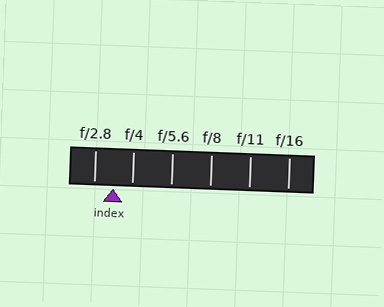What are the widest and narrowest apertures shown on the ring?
The widest aperture shown is f/2.8 and the narrowest is f/16.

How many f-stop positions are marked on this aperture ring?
There are 6 f-stop positions marked.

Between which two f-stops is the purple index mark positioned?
The index mark is between f/2.8 and f/4.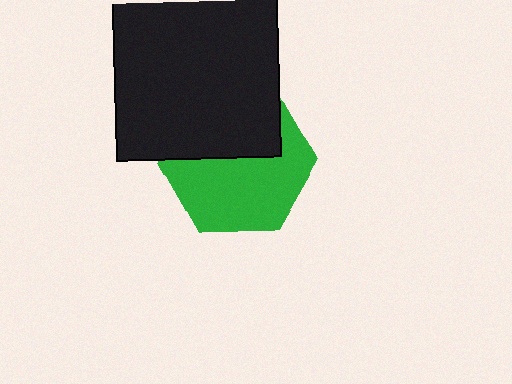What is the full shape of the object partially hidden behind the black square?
The partially hidden object is a green hexagon.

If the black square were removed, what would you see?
You would see the complete green hexagon.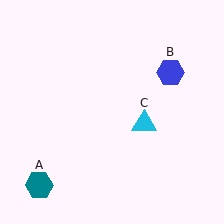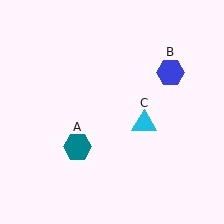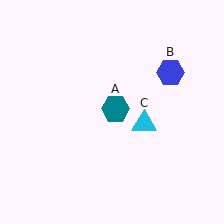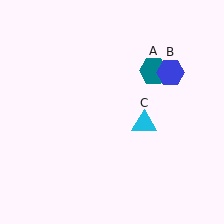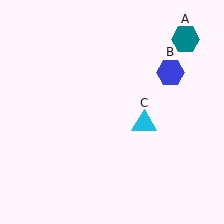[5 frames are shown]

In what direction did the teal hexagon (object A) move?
The teal hexagon (object A) moved up and to the right.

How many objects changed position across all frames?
1 object changed position: teal hexagon (object A).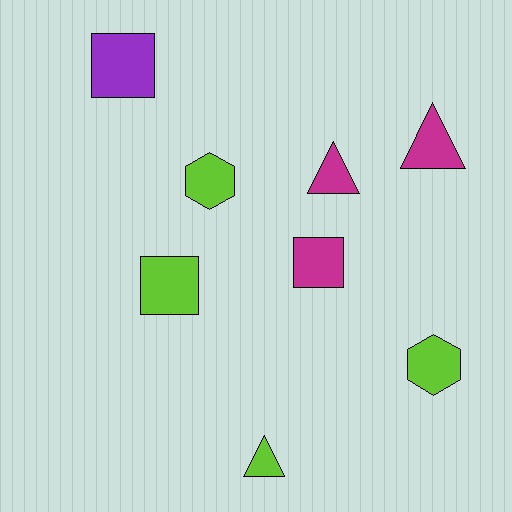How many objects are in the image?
There are 8 objects.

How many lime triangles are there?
There is 1 lime triangle.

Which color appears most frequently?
Lime, with 4 objects.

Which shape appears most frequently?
Square, with 3 objects.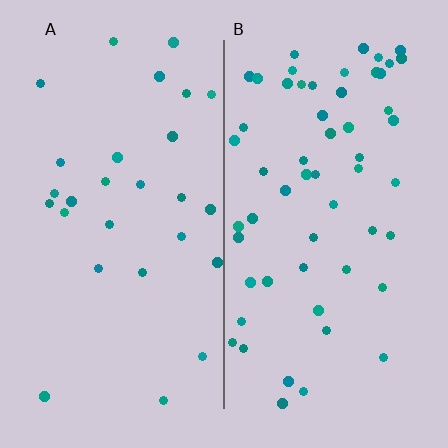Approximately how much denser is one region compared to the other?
Approximately 2.1× — region B over region A.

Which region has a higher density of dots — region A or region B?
B (the right).